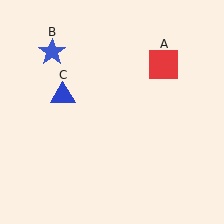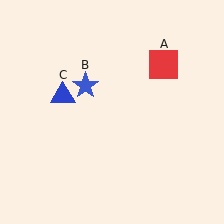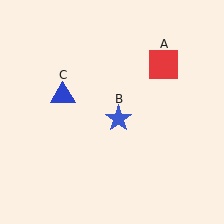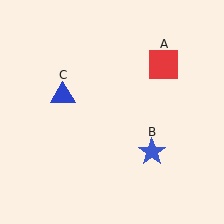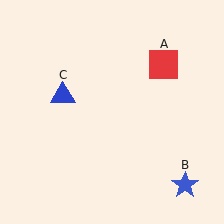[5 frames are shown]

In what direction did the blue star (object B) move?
The blue star (object B) moved down and to the right.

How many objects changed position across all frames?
1 object changed position: blue star (object B).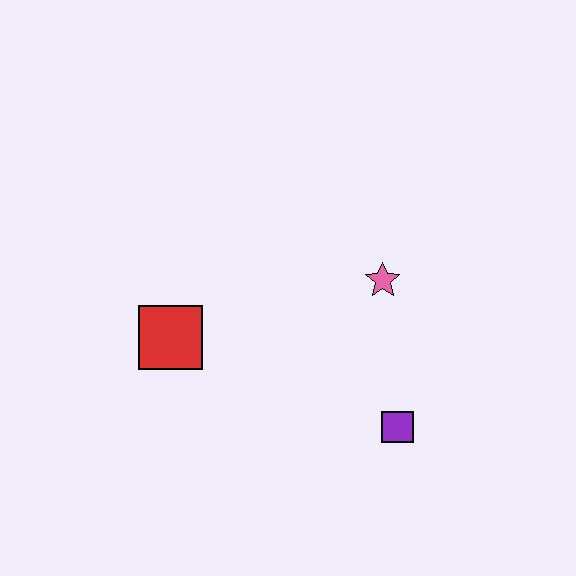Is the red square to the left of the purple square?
Yes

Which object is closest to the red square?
The pink star is closest to the red square.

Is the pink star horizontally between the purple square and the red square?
Yes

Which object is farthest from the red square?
The purple square is farthest from the red square.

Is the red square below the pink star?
Yes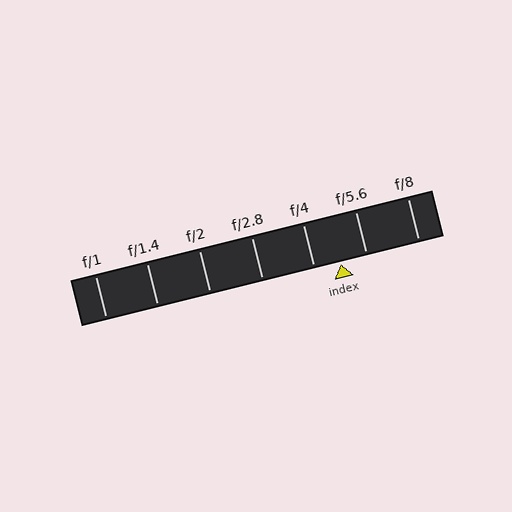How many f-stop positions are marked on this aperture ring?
There are 7 f-stop positions marked.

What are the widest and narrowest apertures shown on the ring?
The widest aperture shown is f/1 and the narrowest is f/8.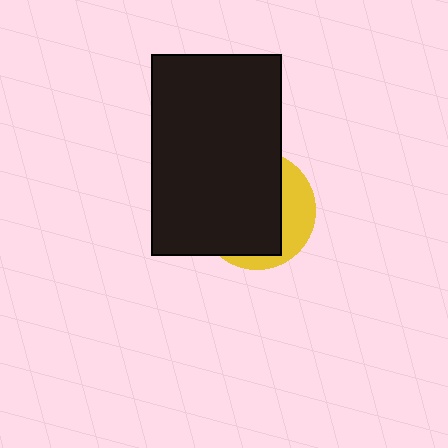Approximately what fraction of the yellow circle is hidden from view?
Roughly 69% of the yellow circle is hidden behind the black rectangle.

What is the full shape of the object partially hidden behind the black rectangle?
The partially hidden object is a yellow circle.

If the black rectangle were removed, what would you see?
You would see the complete yellow circle.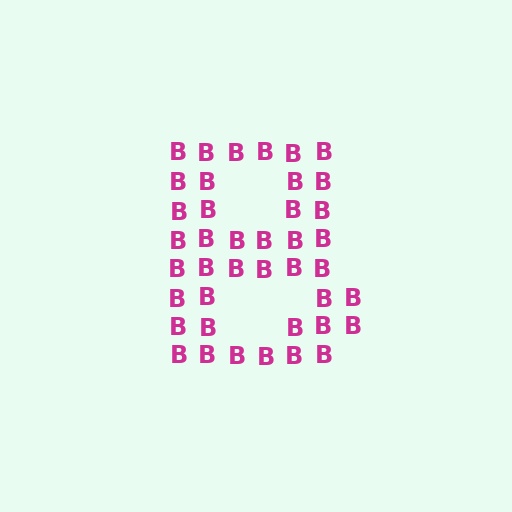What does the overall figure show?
The overall figure shows the letter B.